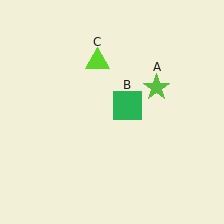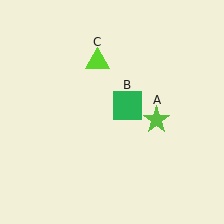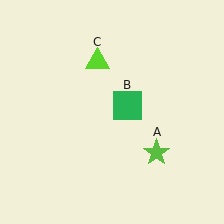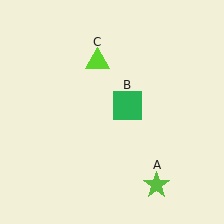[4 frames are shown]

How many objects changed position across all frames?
1 object changed position: lime star (object A).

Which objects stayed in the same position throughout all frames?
Green square (object B) and lime triangle (object C) remained stationary.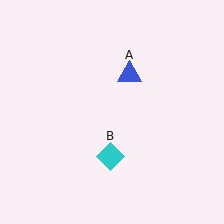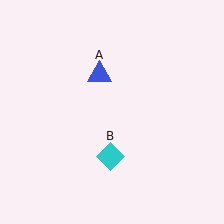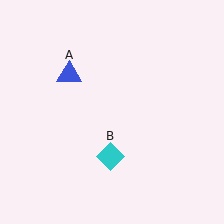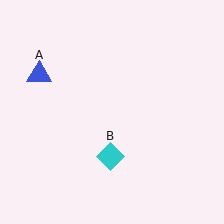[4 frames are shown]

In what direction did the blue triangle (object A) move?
The blue triangle (object A) moved left.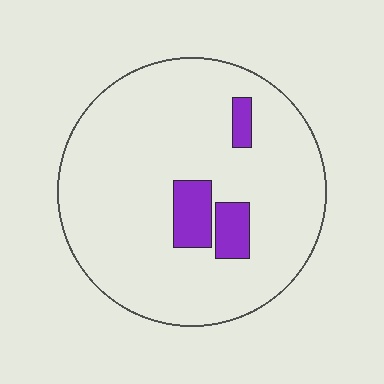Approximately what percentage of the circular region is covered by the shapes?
Approximately 10%.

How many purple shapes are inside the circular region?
3.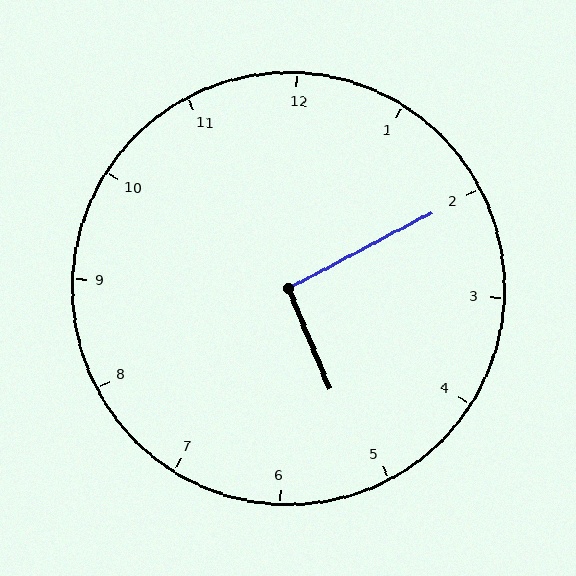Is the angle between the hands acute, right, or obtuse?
It is right.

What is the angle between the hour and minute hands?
Approximately 95 degrees.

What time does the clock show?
5:10.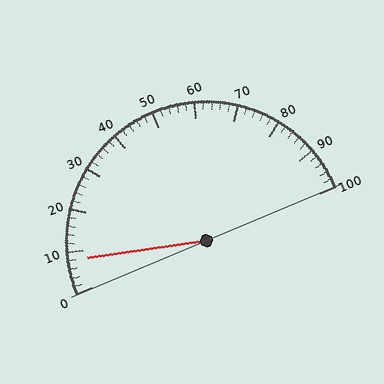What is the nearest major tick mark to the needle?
The nearest major tick mark is 10.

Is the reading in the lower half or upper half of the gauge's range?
The reading is in the lower half of the range (0 to 100).